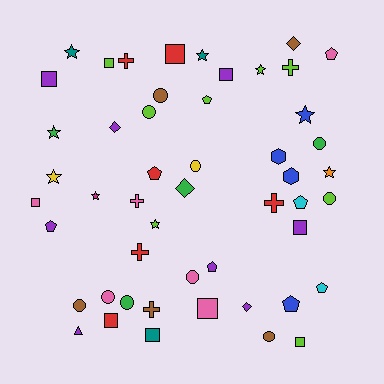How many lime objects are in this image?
There are 8 lime objects.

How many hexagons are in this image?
There are 2 hexagons.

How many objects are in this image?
There are 50 objects.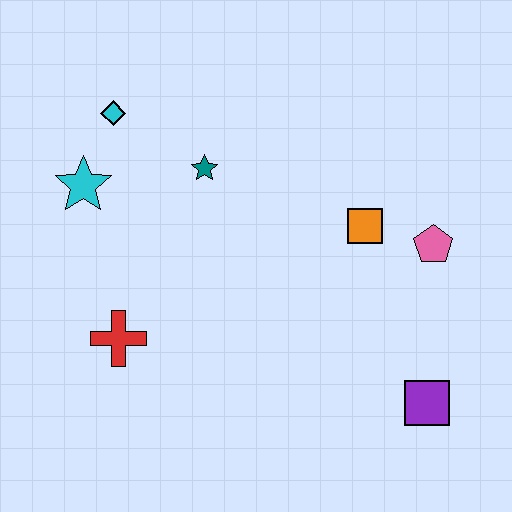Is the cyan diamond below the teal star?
No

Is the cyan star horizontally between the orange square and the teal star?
No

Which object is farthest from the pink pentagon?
The cyan star is farthest from the pink pentagon.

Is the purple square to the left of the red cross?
No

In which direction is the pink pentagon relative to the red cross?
The pink pentagon is to the right of the red cross.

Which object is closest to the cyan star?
The cyan diamond is closest to the cyan star.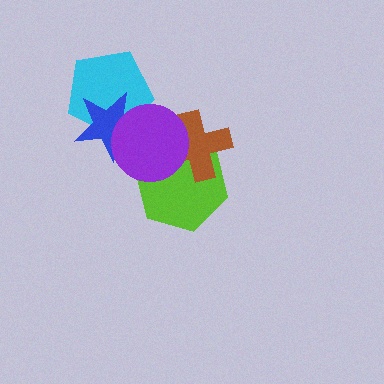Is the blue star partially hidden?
Yes, it is partially covered by another shape.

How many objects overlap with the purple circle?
4 objects overlap with the purple circle.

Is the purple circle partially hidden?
No, no other shape covers it.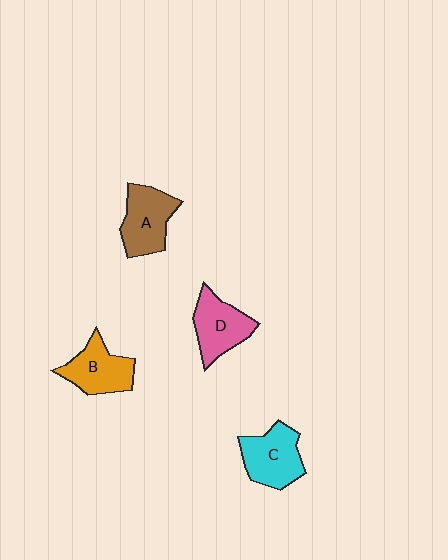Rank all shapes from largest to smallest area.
From largest to smallest: C (cyan), A (brown), D (pink), B (orange).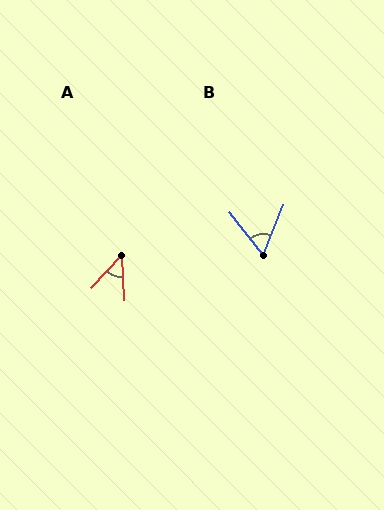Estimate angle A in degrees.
Approximately 44 degrees.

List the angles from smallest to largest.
A (44°), B (60°).